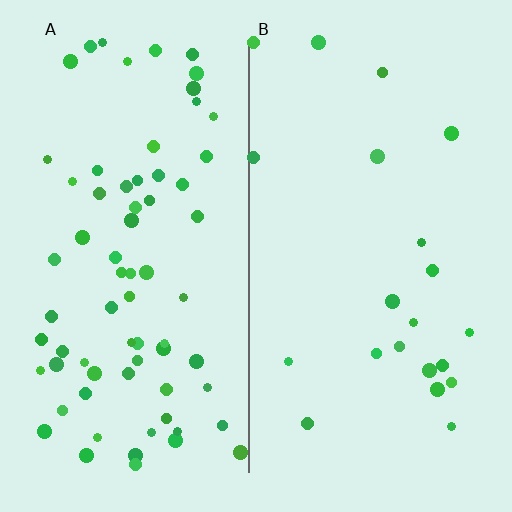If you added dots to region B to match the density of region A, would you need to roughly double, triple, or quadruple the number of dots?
Approximately triple.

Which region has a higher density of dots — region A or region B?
A (the left).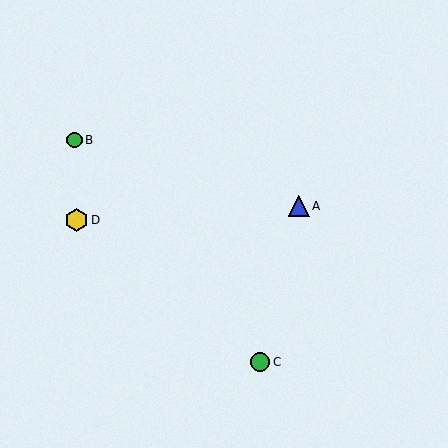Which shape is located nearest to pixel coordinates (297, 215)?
The blue triangle (labeled A) at (299, 206) is nearest to that location.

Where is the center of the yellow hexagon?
The center of the yellow hexagon is at (76, 220).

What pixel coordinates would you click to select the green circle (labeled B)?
Click at (74, 140) to select the green circle B.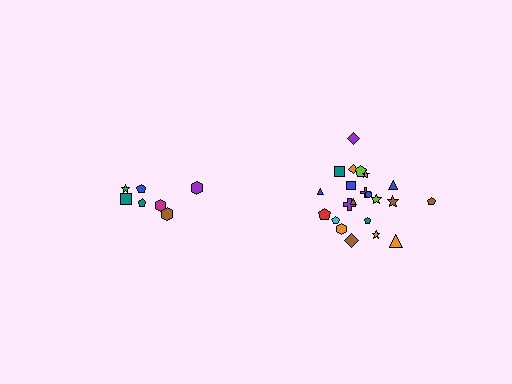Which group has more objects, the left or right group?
The right group.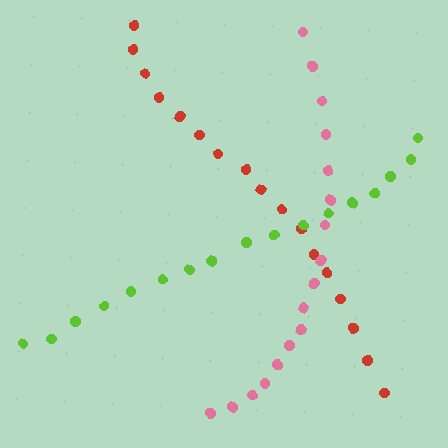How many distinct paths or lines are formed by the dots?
There are 3 distinct paths.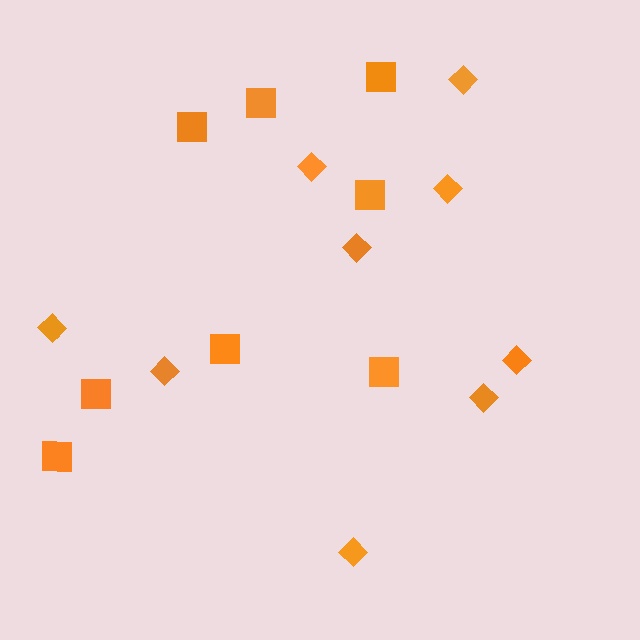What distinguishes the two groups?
There are 2 groups: one group of squares (8) and one group of diamonds (9).